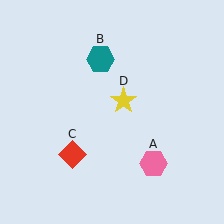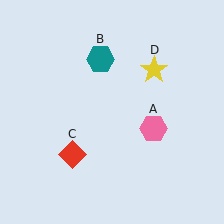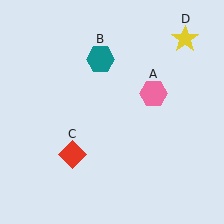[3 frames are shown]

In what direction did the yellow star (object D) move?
The yellow star (object D) moved up and to the right.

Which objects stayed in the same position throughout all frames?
Teal hexagon (object B) and red diamond (object C) remained stationary.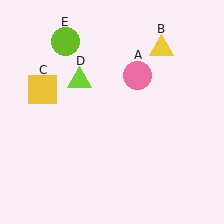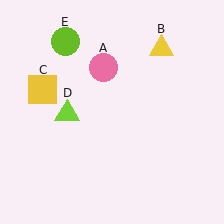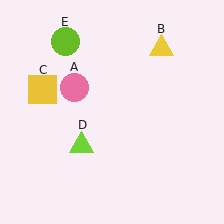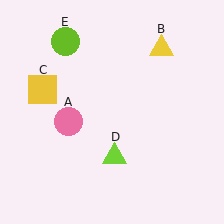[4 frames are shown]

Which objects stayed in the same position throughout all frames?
Yellow triangle (object B) and yellow square (object C) and lime circle (object E) remained stationary.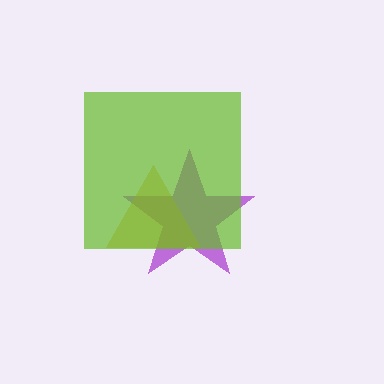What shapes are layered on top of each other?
The layered shapes are: a purple star, an orange triangle, a lime square.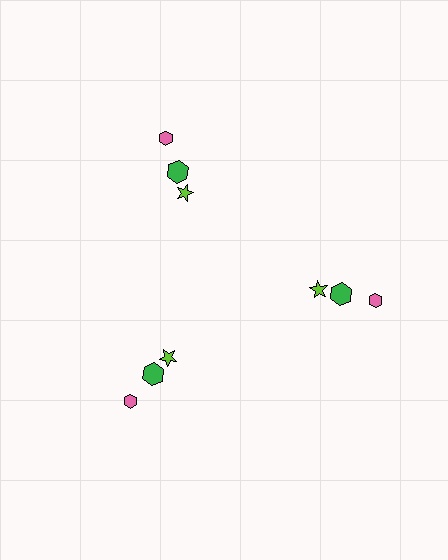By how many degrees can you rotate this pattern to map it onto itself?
The pattern maps onto itself every 120 degrees of rotation.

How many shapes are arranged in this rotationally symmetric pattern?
There are 9 shapes, arranged in 3 groups of 3.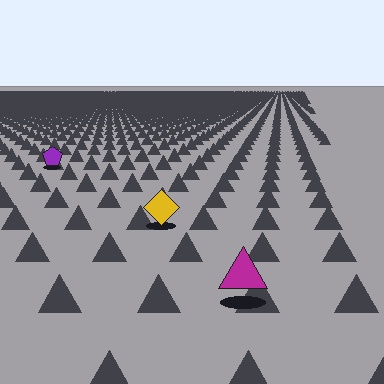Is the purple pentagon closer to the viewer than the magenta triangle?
No. The magenta triangle is closer — you can tell from the texture gradient: the ground texture is coarser near it.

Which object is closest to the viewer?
The magenta triangle is closest. The texture marks near it are larger and more spread out.